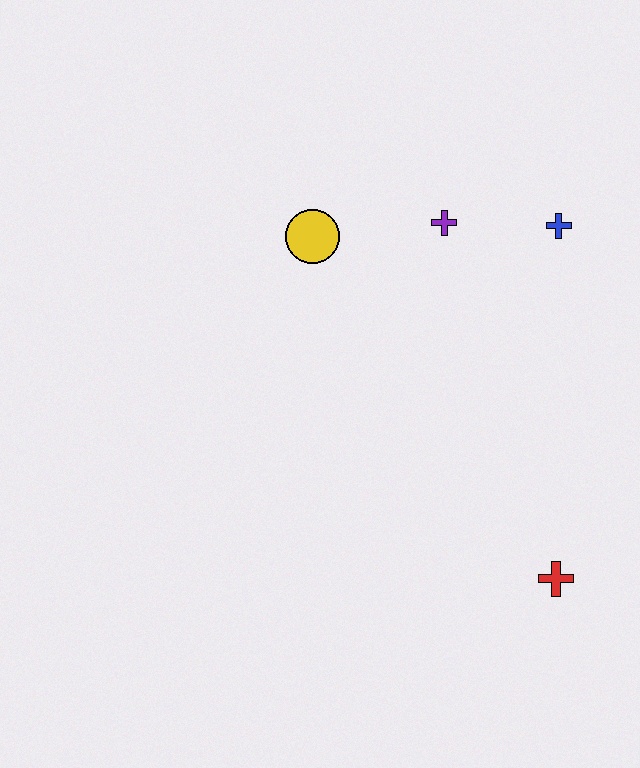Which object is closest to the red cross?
The blue cross is closest to the red cross.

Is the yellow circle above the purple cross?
No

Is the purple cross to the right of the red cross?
No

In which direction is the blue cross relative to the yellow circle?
The blue cross is to the right of the yellow circle.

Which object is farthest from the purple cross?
The red cross is farthest from the purple cross.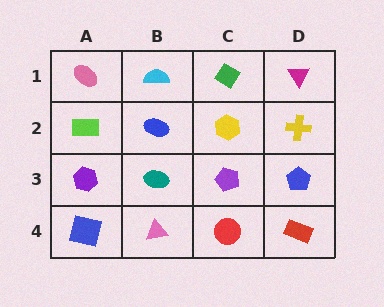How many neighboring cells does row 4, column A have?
2.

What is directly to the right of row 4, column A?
A pink triangle.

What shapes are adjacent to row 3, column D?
A yellow cross (row 2, column D), a red rectangle (row 4, column D), a purple pentagon (row 3, column C).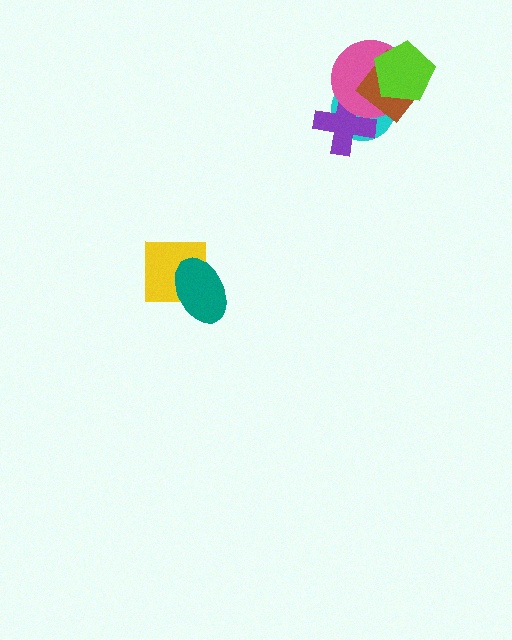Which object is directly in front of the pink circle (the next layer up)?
The brown diamond is directly in front of the pink circle.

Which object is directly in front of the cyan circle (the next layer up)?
The purple cross is directly in front of the cyan circle.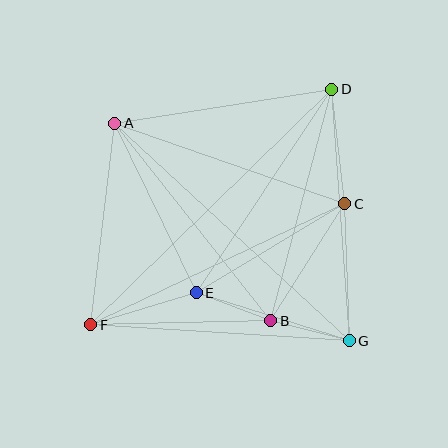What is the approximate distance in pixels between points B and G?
The distance between B and G is approximately 81 pixels.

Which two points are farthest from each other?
Points D and F are farthest from each other.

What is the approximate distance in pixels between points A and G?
The distance between A and G is approximately 320 pixels.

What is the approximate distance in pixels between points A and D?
The distance between A and D is approximately 220 pixels.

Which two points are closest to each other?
Points B and E are closest to each other.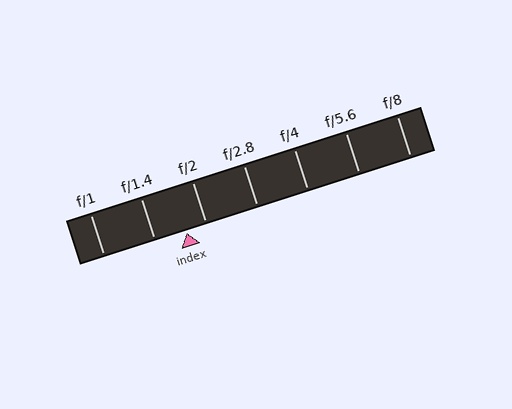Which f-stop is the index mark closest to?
The index mark is closest to f/2.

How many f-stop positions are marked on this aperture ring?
There are 7 f-stop positions marked.